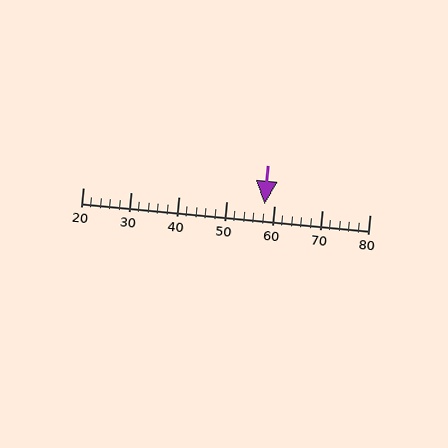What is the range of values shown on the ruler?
The ruler shows values from 20 to 80.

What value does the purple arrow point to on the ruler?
The purple arrow points to approximately 58.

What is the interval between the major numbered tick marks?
The major tick marks are spaced 10 units apart.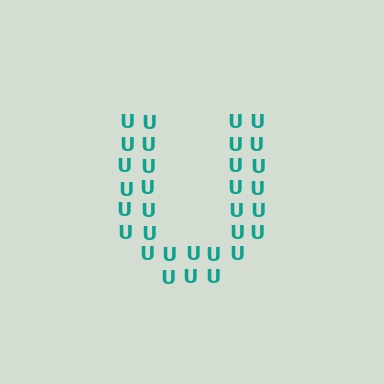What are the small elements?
The small elements are letter U's.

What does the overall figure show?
The overall figure shows the letter U.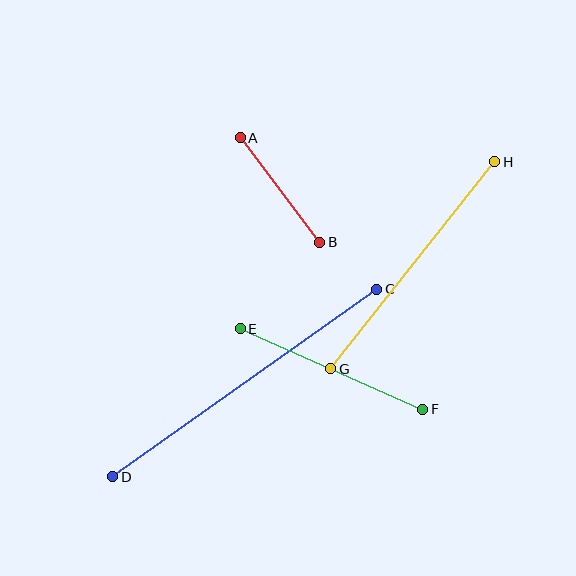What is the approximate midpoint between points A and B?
The midpoint is at approximately (280, 190) pixels.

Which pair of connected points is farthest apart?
Points C and D are farthest apart.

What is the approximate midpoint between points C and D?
The midpoint is at approximately (245, 383) pixels.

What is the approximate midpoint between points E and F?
The midpoint is at approximately (332, 369) pixels.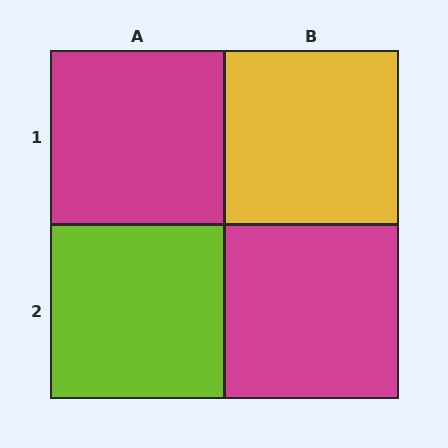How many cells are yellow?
1 cell is yellow.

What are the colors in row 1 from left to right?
Magenta, yellow.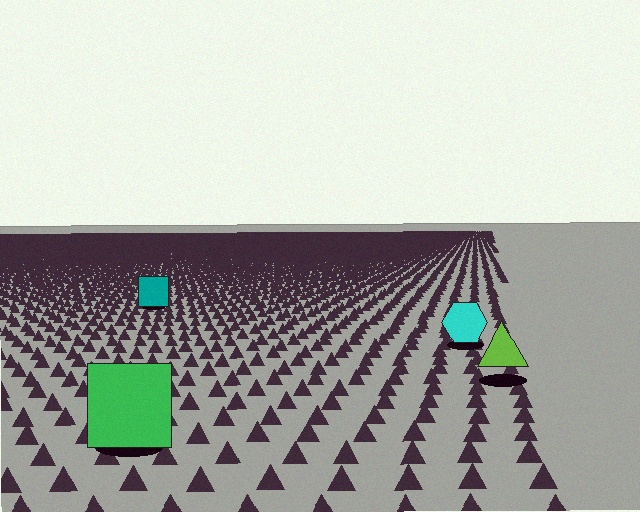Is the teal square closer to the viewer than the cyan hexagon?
No. The cyan hexagon is closer — you can tell from the texture gradient: the ground texture is coarser near it.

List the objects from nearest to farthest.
From nearest to farthest: the green square, the lime triangle, the cyan hexagon, the teal square.